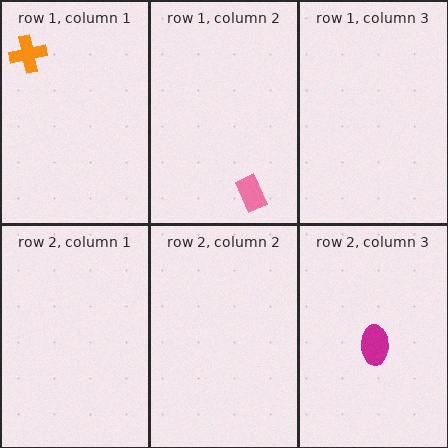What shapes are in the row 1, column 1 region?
The orange cross.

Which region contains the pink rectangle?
The row 1, column 2 region.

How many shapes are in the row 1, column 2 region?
1.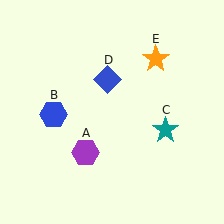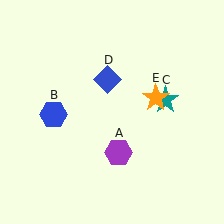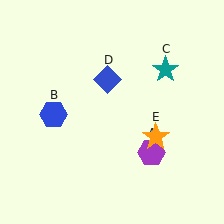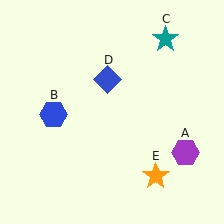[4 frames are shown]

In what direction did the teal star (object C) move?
The teal star (object C) moved up.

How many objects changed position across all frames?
3 objects changed position: purple hexagon (object A), teal star (object C), orange star (object E).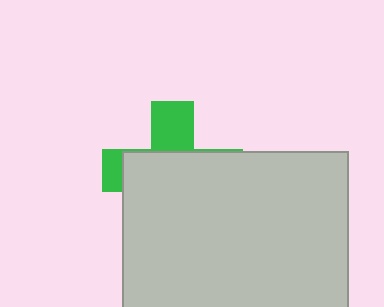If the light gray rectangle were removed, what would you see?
You would see the complete green cross.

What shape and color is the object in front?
The object in front is a light gray rectangle.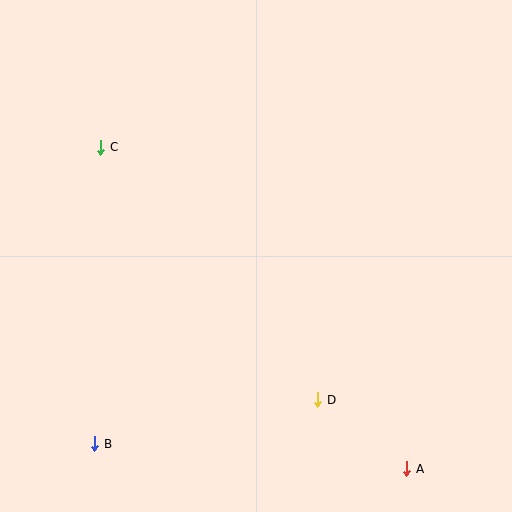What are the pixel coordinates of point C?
Point C is at (101, 148).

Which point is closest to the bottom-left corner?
Point B is closest to the bottom-left corner.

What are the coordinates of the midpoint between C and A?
The midpoint between C and A is at (254, 308).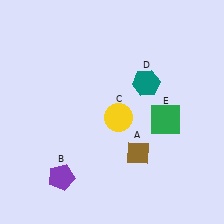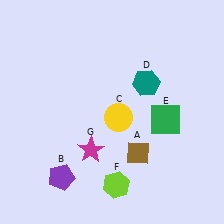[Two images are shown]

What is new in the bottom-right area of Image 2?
A lime hexagon (F) was added in the bottom-right area of Image 2.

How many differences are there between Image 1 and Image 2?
There are 2 differences between the two images.